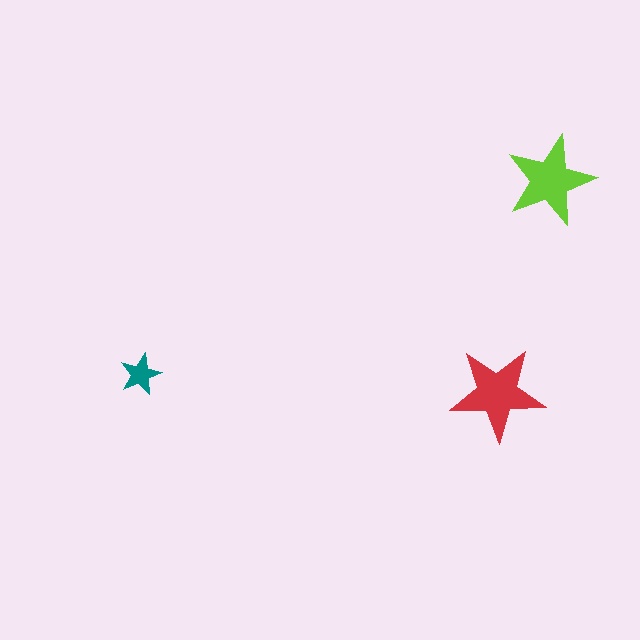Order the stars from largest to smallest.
the red one, the lime one, the teal one.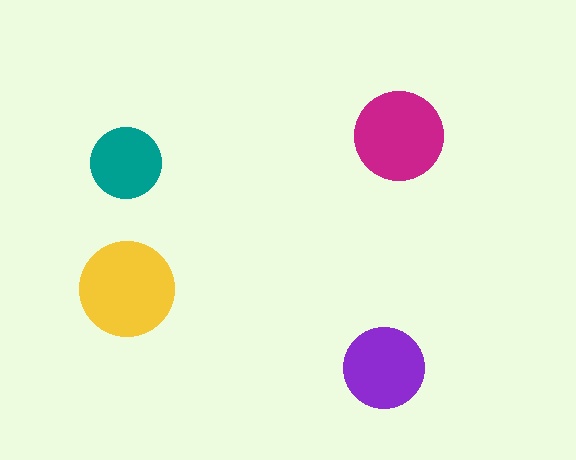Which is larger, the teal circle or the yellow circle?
The yellow one.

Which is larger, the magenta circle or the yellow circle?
The yellow one.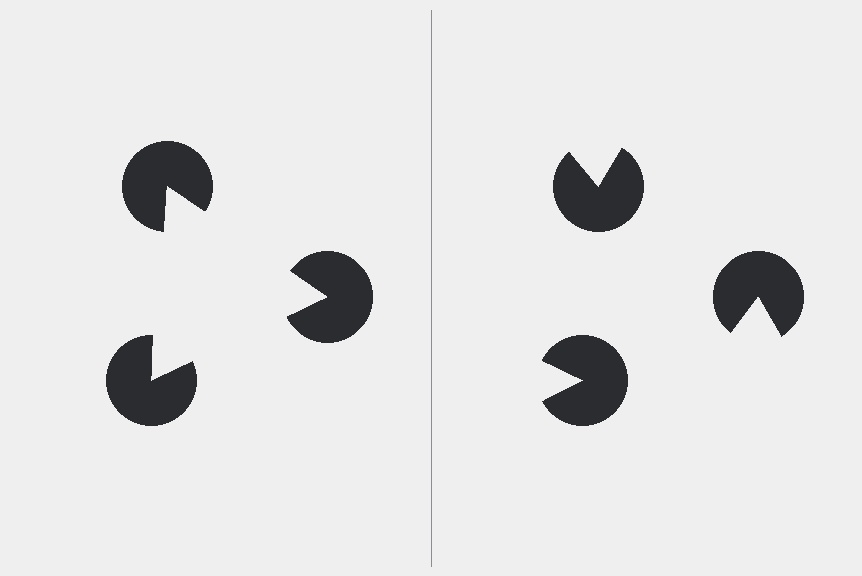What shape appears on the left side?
An illusory triangle.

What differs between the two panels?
The pac-man discs are positioned identically on both sides; only the wedge orientations differ. On the left they align to a triangle; on the right they are misaligned.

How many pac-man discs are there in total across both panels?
6 — 3 on each side.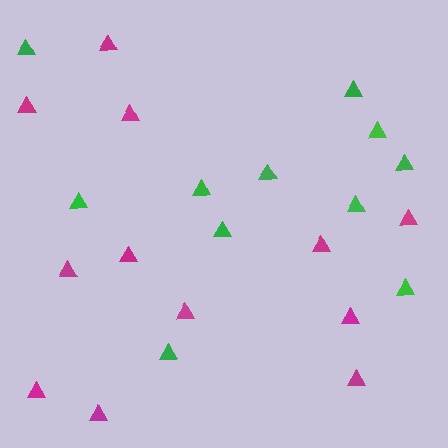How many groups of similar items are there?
There are 2 groups: one group of green triangles (11) and one group of magenta triangles (12).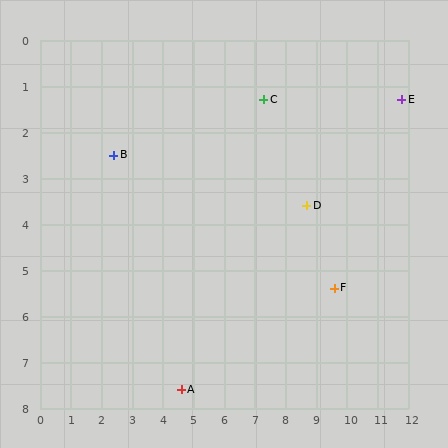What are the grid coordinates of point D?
Point D is at approximately (8.7, 3.6).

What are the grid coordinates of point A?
Point A is at approximately (4.6, 7.6).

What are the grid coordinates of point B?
Point B is at approximately (2.4, 2.5).